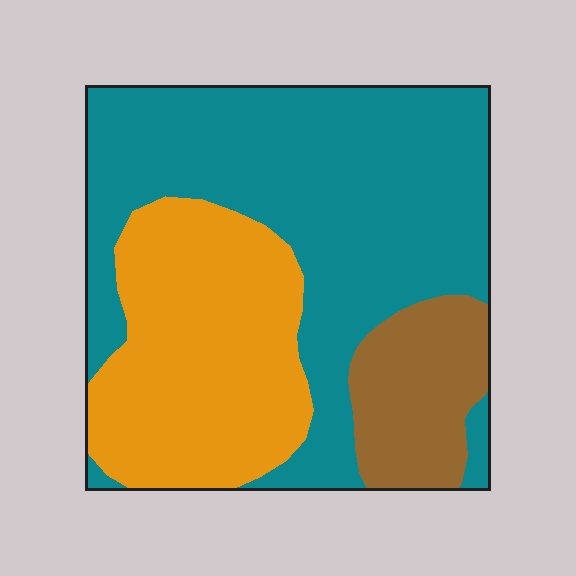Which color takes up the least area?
Brown, at roughly 15%.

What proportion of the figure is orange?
Orange covers 32% of the figure.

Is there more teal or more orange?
Teal.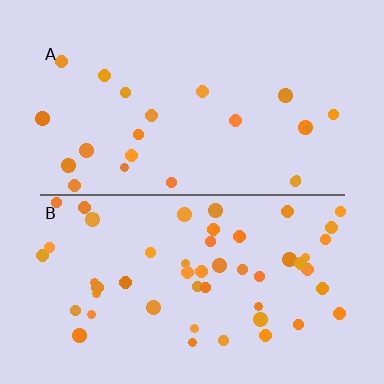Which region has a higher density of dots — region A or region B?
B (the bottom).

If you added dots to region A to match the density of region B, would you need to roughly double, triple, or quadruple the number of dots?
Approximately double.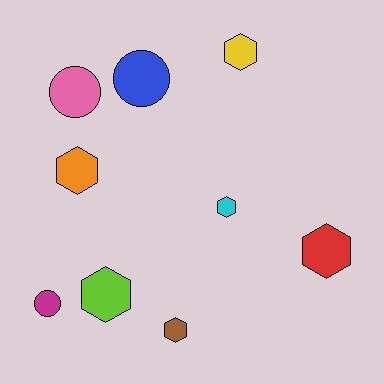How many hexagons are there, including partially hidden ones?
There are 6 hexagons.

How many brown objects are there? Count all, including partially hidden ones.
There is 1 brown object.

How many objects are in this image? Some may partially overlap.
There are 9 objects.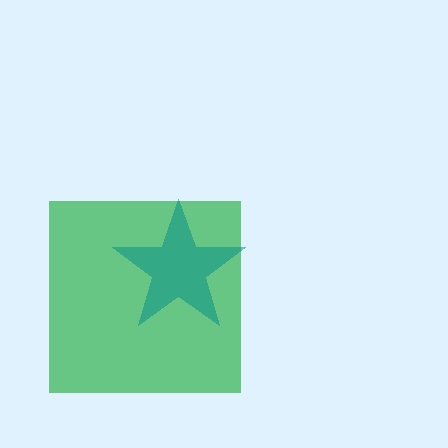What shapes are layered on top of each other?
The layered shapes are: a green square, a teal star.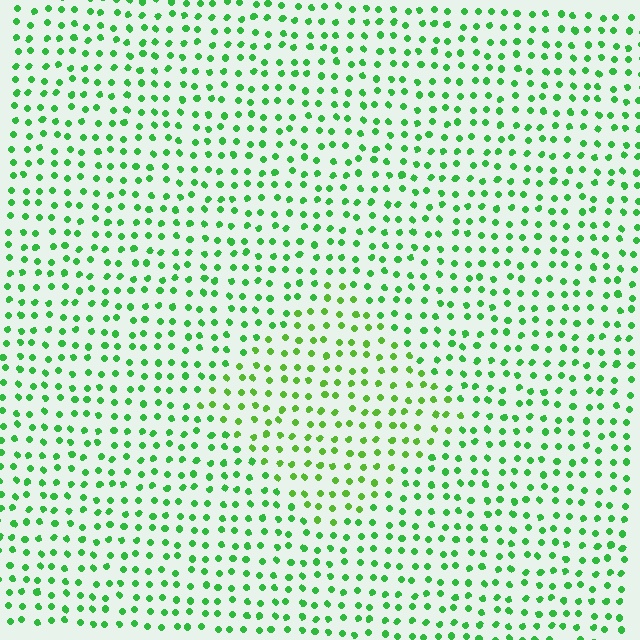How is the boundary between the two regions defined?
The boundary is defined purely by a slight shift in hue (about 23 degrees). Spacing, size, and orientation are identical on both sides.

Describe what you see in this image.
The image is filled with small green elements in a uniform arrangement. A diamond-shaped region is visible where the elements are tinted to a slightly different hue, forming a subtle color boundary.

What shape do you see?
I see a diamond.